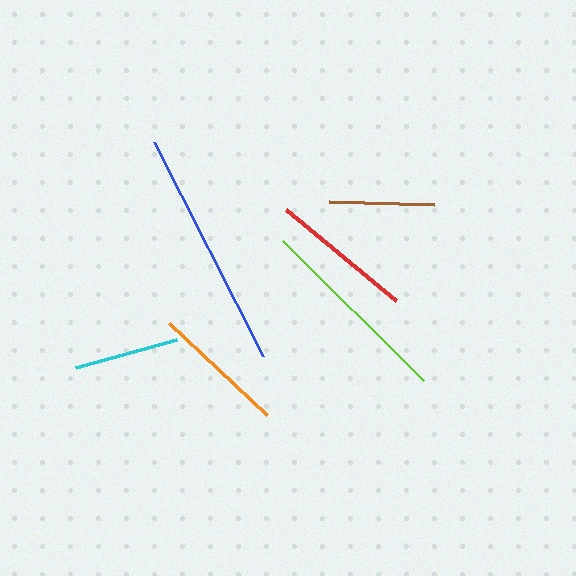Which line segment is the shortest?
The cyan line is the shortest at approximately 104 pixels.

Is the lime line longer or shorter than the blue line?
The blue line is longer than the lime line.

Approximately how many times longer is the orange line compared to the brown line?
The orange line is approximately 1.3 times the length of the brown line.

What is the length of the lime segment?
The lime segment is approximately 199 pixels long.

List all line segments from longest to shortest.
From longest to shortest: blue, lime, red, orange, brown, cyan.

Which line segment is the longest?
The blue line is the longest at approximately 241 pixels.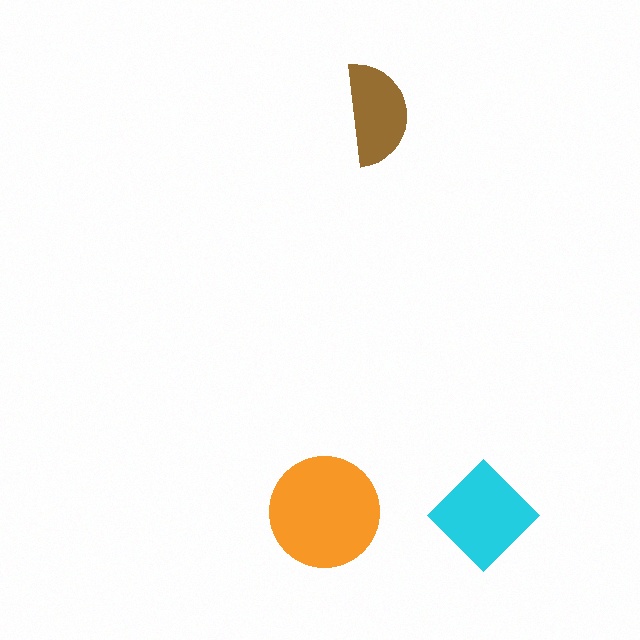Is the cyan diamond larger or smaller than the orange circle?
Smaller.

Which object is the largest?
The orange circle.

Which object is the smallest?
The brown semicircle.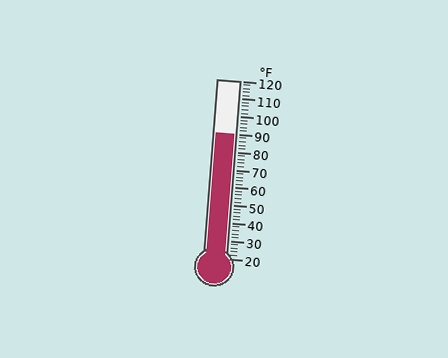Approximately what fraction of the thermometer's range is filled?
The thermometer is filled to approximately 70% of its range.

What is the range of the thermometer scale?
The thermometer scale ranges from 20°F to 120°F.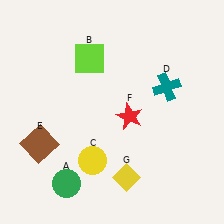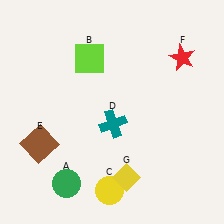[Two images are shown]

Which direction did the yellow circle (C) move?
The yellow circle (C) moved down.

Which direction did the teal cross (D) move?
The teal cross (D) moved left.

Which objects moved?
The objects that moved are: the yellow circle (C), the teal cross (D), the red star (F).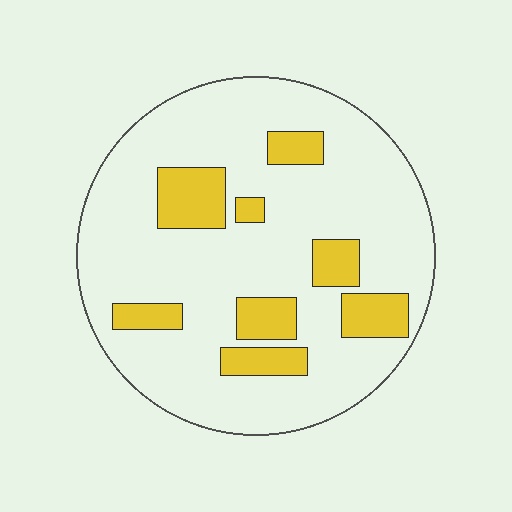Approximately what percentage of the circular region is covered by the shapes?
Approximately 20%.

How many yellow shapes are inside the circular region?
8.